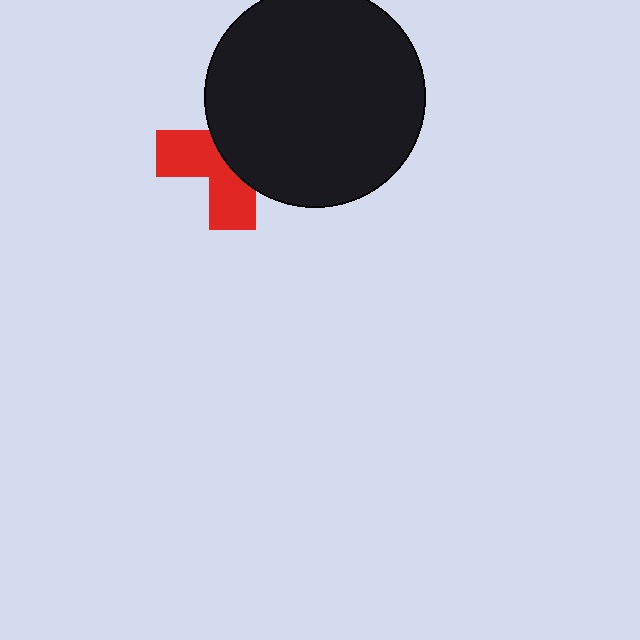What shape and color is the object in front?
The object in front is a black circle.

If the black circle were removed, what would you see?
You would see the complete red cross.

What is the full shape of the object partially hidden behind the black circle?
The partially hidden object is a red cross.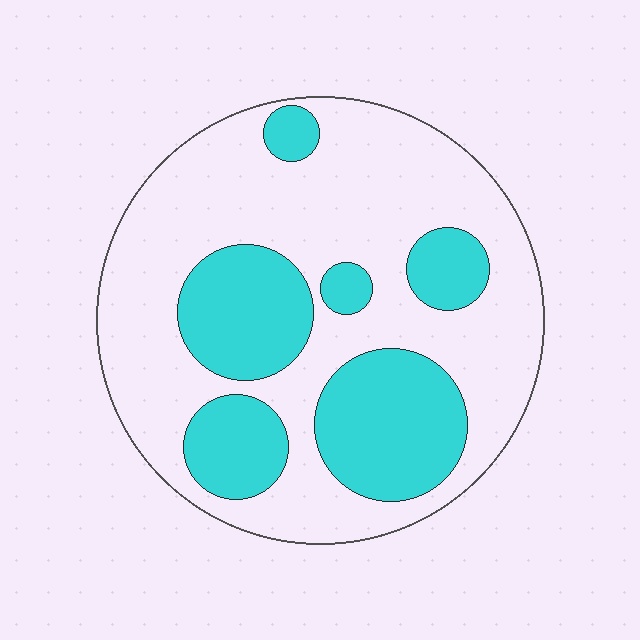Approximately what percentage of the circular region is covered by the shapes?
Approximately 35%.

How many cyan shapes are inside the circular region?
6.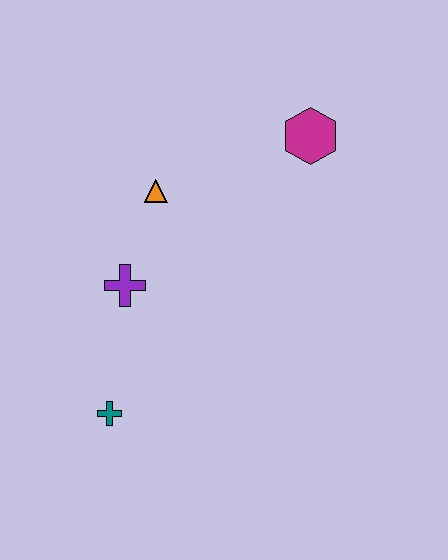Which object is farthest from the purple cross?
The magenta hexagon is farthest from the purple cross.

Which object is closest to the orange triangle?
The purple cross is closest to the orange triangle.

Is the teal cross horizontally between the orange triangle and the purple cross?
No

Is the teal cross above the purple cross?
No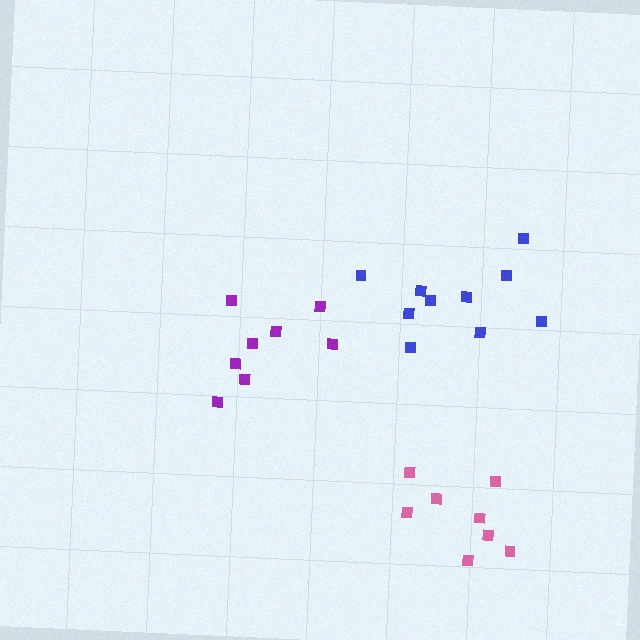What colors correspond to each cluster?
The clusters are colored: blue, purple, pink.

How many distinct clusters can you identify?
There are 3 distinct clusters.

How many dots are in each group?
Group 1: 10 dots, Group 2: 8 dots, Group 3: 8 dots (26 total).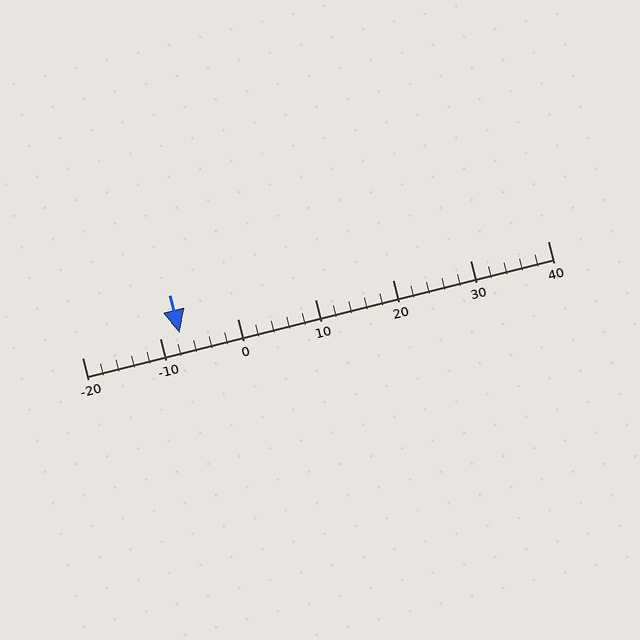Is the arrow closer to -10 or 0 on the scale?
The arrow is closer to -10.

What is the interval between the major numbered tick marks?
The major tick marks are spaced 10 units apart.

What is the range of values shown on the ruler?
The ruler shows values from -20 to 40.